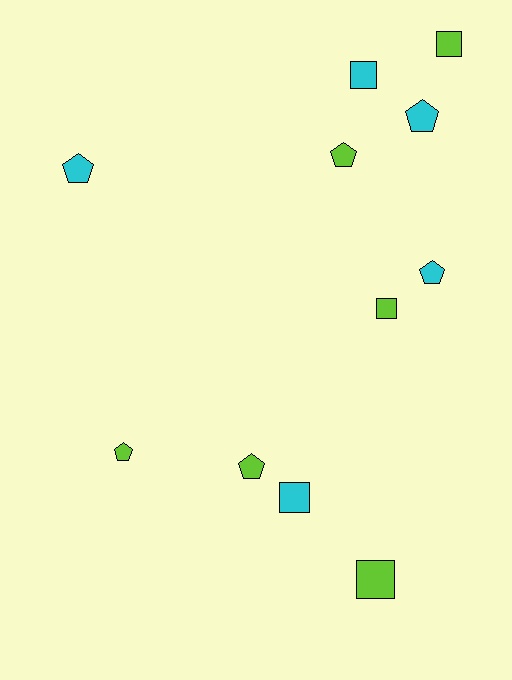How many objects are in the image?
There are 11 objects.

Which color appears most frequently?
Lime, with 6 objects.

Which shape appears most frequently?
Pentagon, with 6 objects.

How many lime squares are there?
There are 3 lime squares.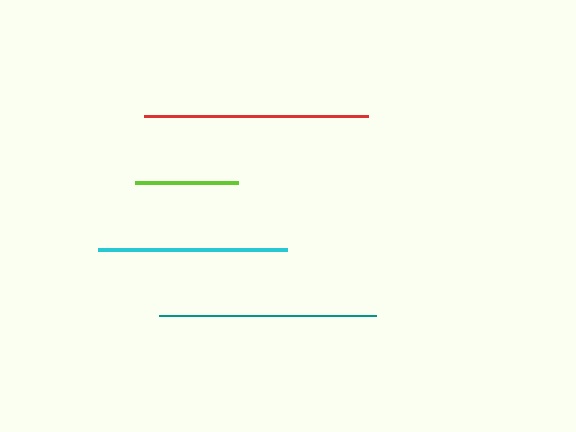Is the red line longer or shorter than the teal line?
The red line is longer than the teal line.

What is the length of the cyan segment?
The cyan segment is approximately 189 pixels long.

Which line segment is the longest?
The red line is the longest at approximately 224 pixels.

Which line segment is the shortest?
The lime line is the shortest at approximately 104 pixels.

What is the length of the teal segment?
The teal segment is approximately 217 pixels long.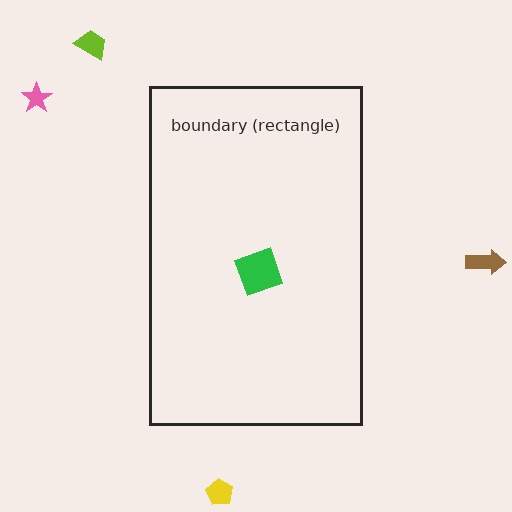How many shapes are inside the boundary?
1 inside, 4 outside.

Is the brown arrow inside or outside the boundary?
Outside.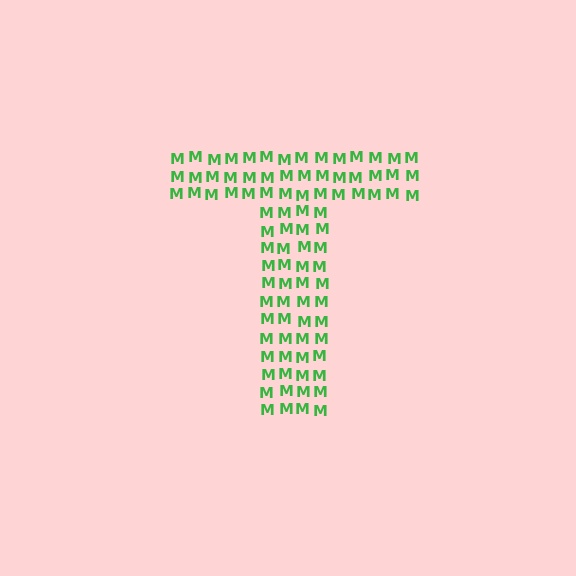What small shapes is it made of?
It is made of small letter M's.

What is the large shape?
The large shape is the letter T.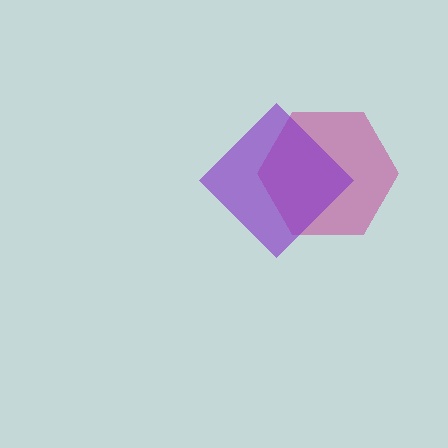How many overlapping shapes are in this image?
There are 2 overlapping shapes in the image.